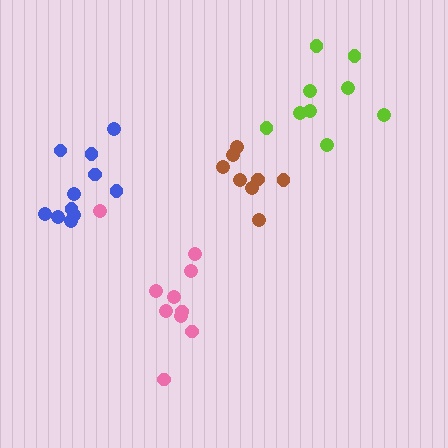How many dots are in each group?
Group 1: 10 dots, Group 2: 11 dots, Group 3: 9 dots, Group 4: 8 dots (38 total).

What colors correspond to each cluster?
The clusters are colored: pink, blue, lime, brown.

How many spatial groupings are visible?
There are 4 spatial groupings.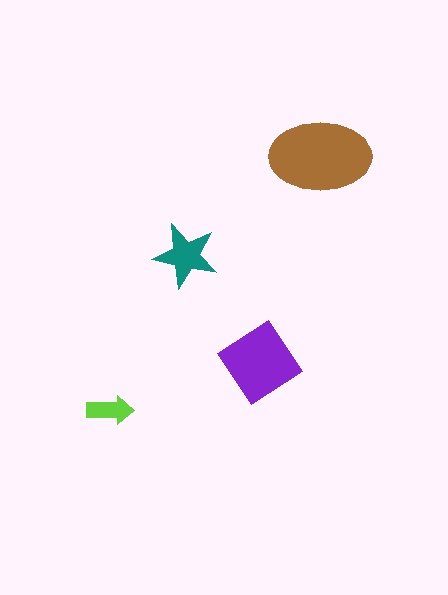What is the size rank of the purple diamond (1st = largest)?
2nd.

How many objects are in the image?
There are 4 objects in the image.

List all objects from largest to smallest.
The brown ellipse, the purple diamond, the teal star, the lime arrow.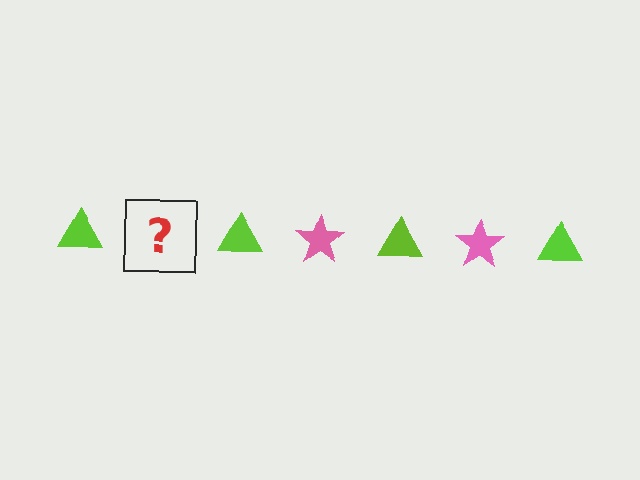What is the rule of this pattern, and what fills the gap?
The rule is that the pattern alternates between lime triangle and pink star. The gap should be filled with a pink star.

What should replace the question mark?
The question mark should be replaced with a pink star.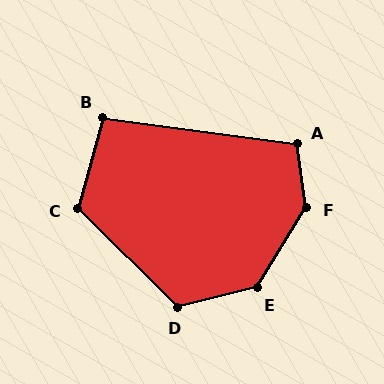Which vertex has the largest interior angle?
F, at approximately 140 degrees.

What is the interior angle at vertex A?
Approximately 106 degrees (obtuse).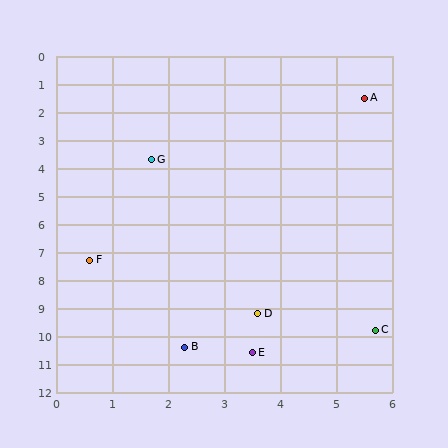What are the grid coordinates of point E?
Point E is at approximately (3.5, 10.6).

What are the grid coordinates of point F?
Point F is at approximately (0.6, 7.3).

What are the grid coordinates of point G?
Point G is at approximately (1.7, 3.7).